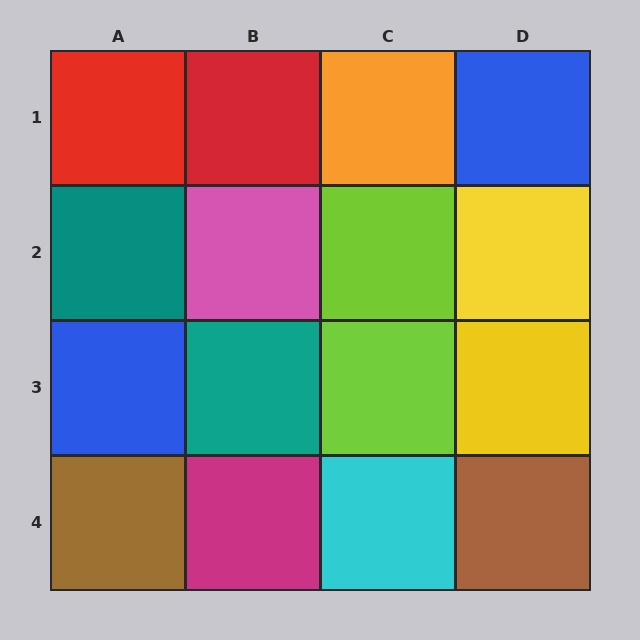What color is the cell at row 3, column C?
Lime.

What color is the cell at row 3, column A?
Blue.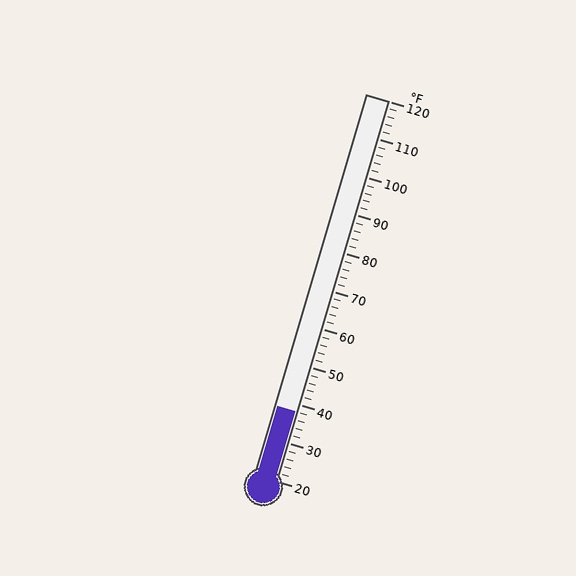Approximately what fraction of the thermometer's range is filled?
The thermometer is filled to approximately 20% of its range.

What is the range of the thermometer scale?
The thermometer scale ranges from 20°F to 120°F.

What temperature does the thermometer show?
The thermometer shows approximately 38°F.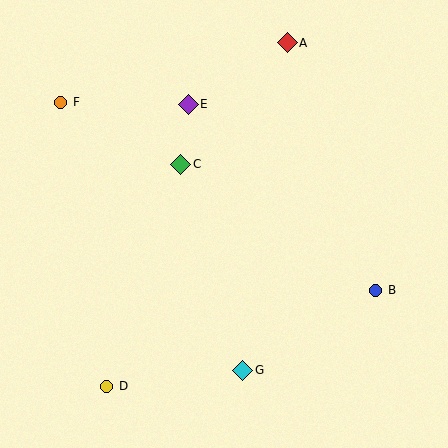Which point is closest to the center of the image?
Point C at (181, 164) is closest to the center.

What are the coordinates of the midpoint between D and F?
The midpoint between D and F is at (84, 244).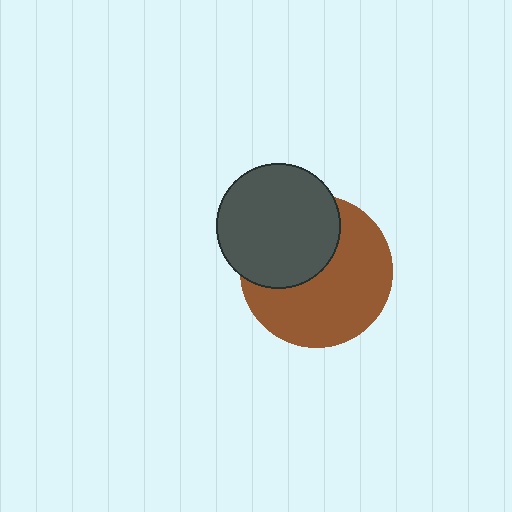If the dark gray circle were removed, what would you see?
You would see the complete brown circle.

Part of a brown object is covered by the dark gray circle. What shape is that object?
It is a circle.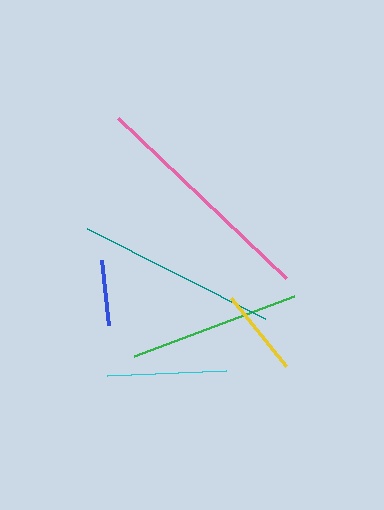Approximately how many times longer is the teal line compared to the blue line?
The teal line is approximately 3.0 times the length of the blue line.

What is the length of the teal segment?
The teal segment is approximately 200 pixels long.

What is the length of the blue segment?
The blue segment is approximately 66 pixels long.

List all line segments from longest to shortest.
From longest to shortest: pink, teal, green, cyan, yellow, blue.